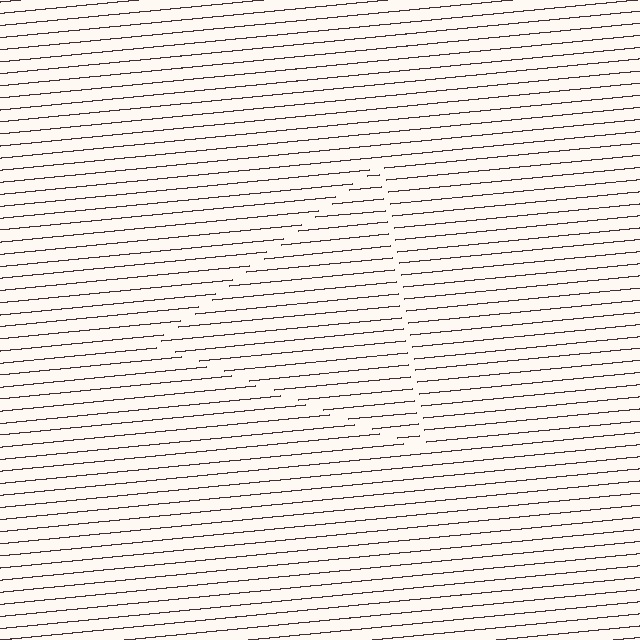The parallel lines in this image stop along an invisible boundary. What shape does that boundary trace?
An illusory triangle. The interior of the shape contains the same grating, shifted by half a period — the contour is defined by the phase discontinuity where line-ends from the inner and outer gratings abut.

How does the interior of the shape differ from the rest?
The interior of the shape contains the same grating, shifted by half a period — the contour is defined by the phase discontinuity where line-ends from the inner and outer gratings abut.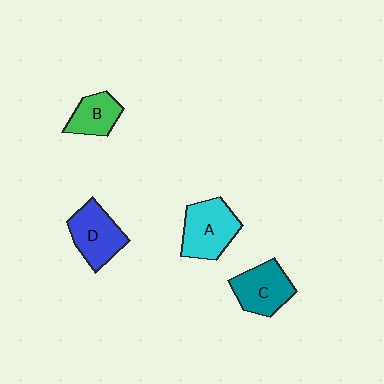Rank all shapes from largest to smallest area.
From largest to smallest: A (cyan), D (blue), C (teal), B (green).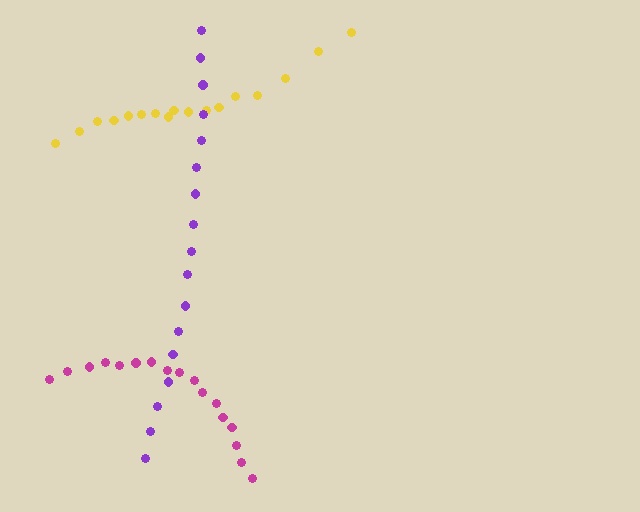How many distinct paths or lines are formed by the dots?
There are 3 distinct paths.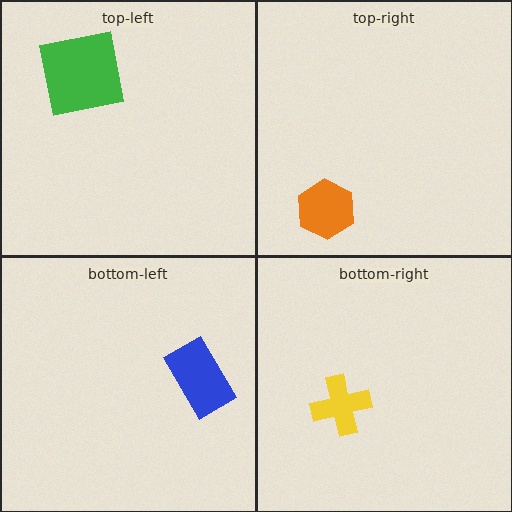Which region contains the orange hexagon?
The top-right region.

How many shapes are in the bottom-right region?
1.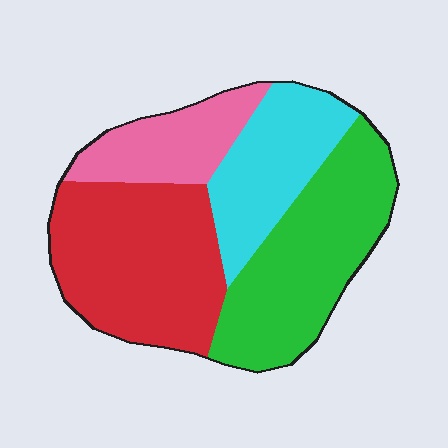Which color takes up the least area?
Pink, at roughly 15%.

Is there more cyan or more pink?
Cyan.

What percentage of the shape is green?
Green takes up between a sixth and a third of the shape.